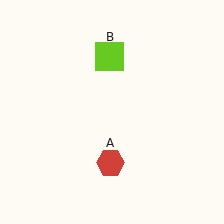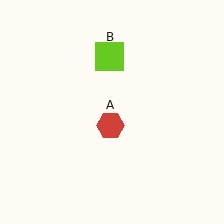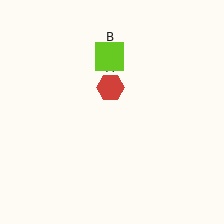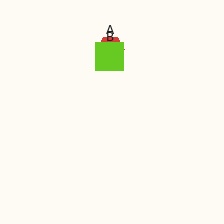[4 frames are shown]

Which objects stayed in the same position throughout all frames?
Lime square (object B) remained stationary.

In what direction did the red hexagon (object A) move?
The red hexagon (object A) moved up.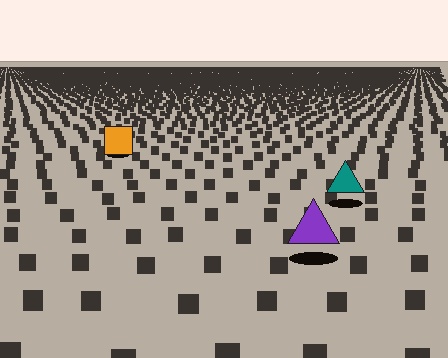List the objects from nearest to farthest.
From nearest to farthest: the purple triangle, the teal triangle, the orange square.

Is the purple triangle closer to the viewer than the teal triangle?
Yes. The purple triangle is closer — you can tell from the texture gradient: the ground texture is coarser near it.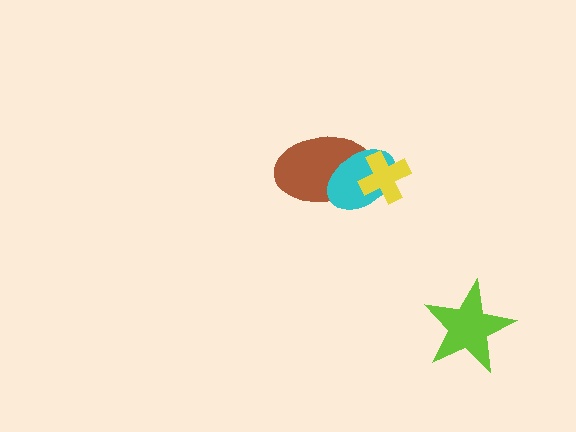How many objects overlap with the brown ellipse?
2 objects overlap with the brown ellipse.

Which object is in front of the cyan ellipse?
The yellow cross is in front of the cyan ellipse.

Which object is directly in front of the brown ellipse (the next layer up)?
The cyan ellipse is directly in front of the brown ellipse.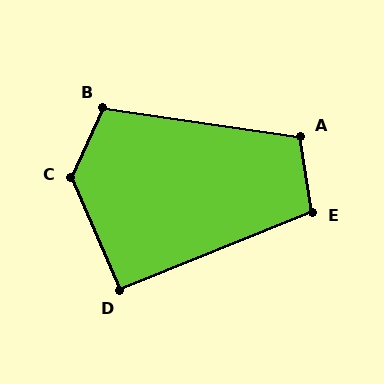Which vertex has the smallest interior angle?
D, at approximately 91 degrees.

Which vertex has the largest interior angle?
C, at approximately 131 degrees.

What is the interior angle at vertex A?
Approximately 107 degrees (obtuse).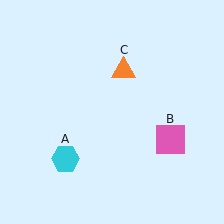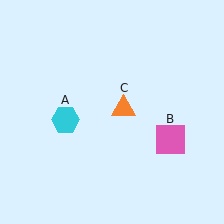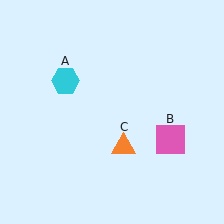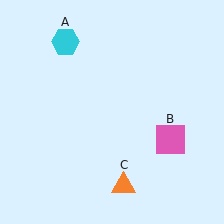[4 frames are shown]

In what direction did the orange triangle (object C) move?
The orange triangle (object C) moved down.